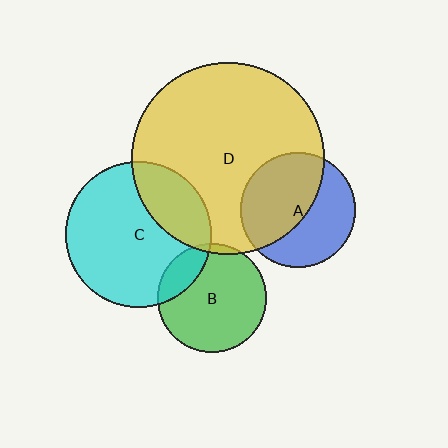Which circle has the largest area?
Circle D (yellow).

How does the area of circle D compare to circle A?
Approximately 2.8 times.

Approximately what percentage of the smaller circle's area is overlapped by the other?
Approximately 55%.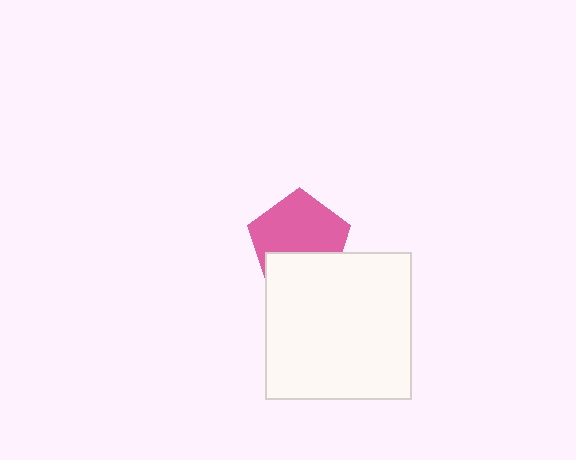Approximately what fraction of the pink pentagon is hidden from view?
Roughly 35% of the pink pentagon is hidden behind the white square.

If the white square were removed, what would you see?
You would see the complete pink pentagon.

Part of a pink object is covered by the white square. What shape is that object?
It is a pentagon.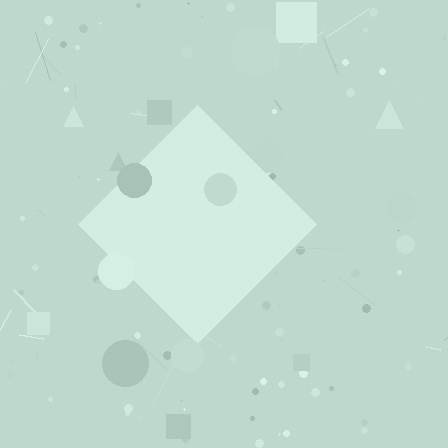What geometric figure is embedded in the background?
A diamond is embedded in the background.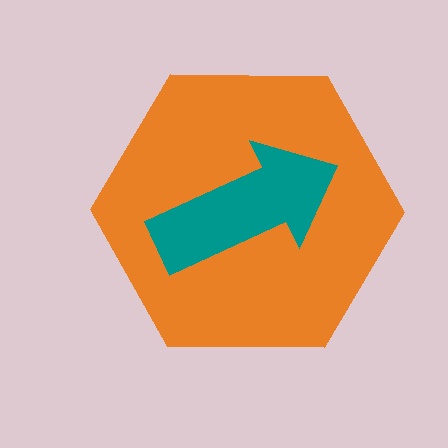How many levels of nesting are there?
2.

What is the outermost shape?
The orange hexagon.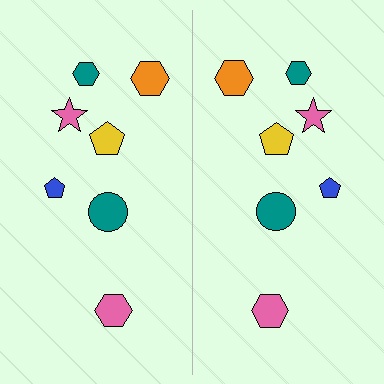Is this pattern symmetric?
Yes, this pattern has bilateral (reflection) symmetry.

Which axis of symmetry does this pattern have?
The pattern has a vertical axis of symmetry running through the center of the image.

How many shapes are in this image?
There are 14 shapes in this image.